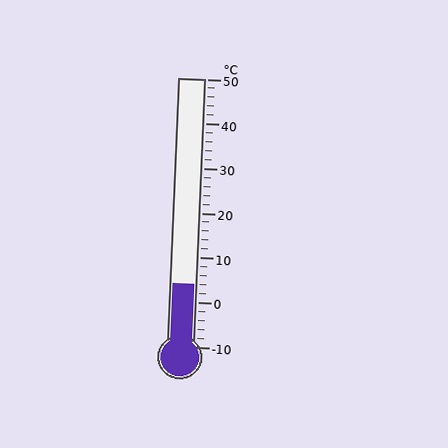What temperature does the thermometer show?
The thermometer shows approximately 4°C.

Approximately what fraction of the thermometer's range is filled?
The thermometer is filled to approximately 25% of its range.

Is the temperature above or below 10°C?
The temperature is below 10°C.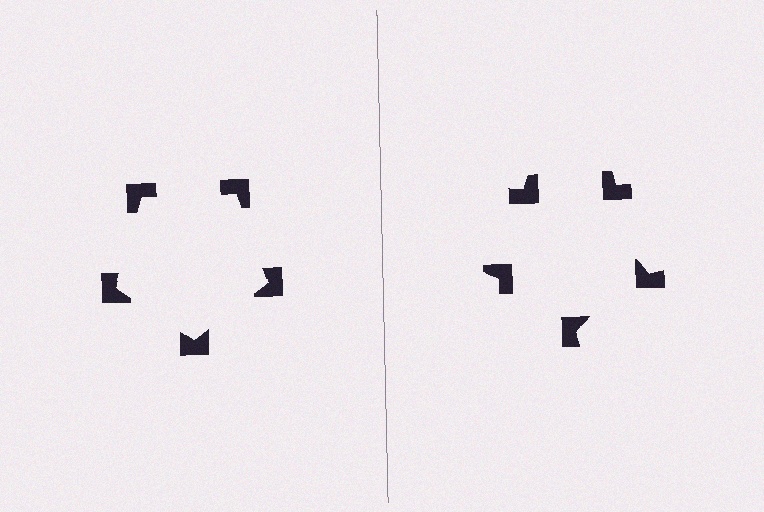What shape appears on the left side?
An illusory pentagon.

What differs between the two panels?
The notched squares are positioned identically on both sides; only the wedge orientations differ. On the left they align to a pentagon; on the right they are misaligned.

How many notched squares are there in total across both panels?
10 — 5 on each side.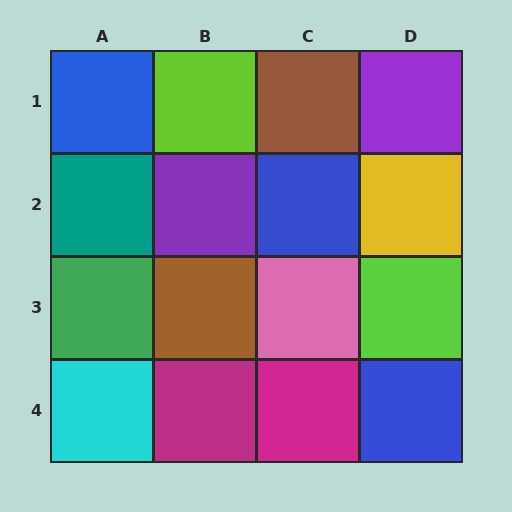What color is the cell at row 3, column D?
Lime.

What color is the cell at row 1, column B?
Lime.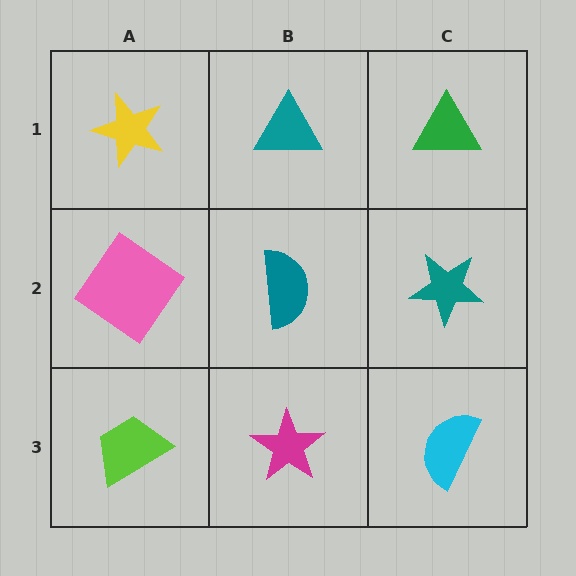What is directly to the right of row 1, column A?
A teal triangle.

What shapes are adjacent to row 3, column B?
A teal semicircle (row 2, column B), a lime trapezoid (row 3, column A), a cyan semicircle (row 3, column C).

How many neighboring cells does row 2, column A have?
3.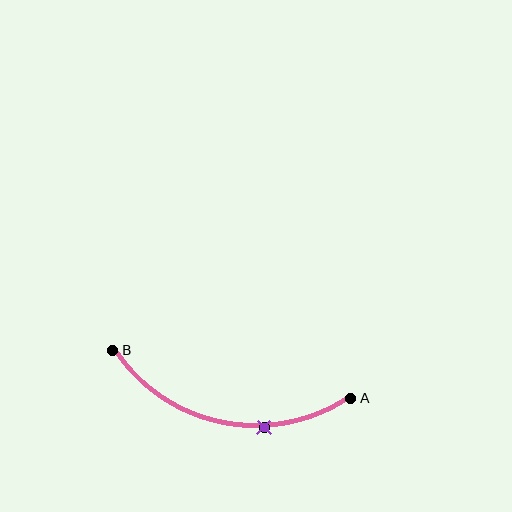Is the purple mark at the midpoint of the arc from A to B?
No. The purple mark lies on the arc but is closer to endpoint A. The arc midpoint would be at the point on the curve equidistant along the arc from both A and B.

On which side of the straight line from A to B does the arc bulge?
The arc bulges below the straight line connecting A and B.